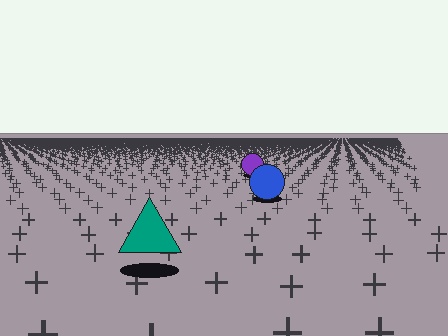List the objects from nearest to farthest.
From nearest to farthest: the teal triangle, the blue circle, the purple circle.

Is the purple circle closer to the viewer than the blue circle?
No. The blue circle is closer — you can tell from the texture gradient: the ground texture is coarser near it.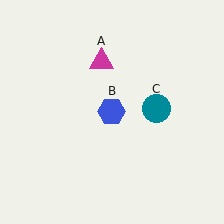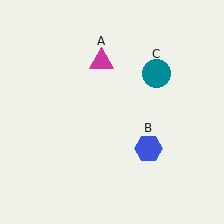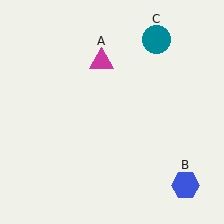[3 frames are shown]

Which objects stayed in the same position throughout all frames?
Magenta triangle (object A) remained stationary.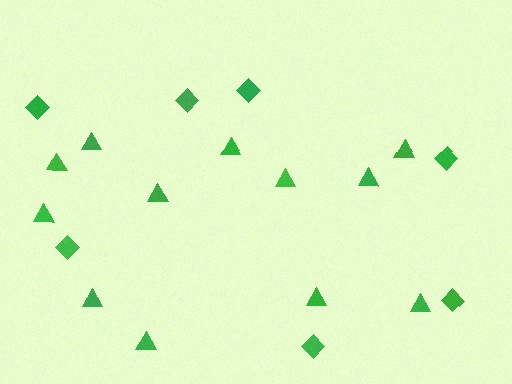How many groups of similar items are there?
There are 2 groups: one group of triangles (12) and one group of diamonds (7).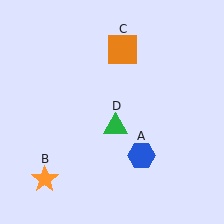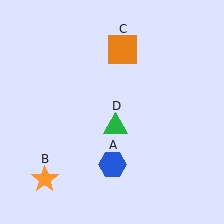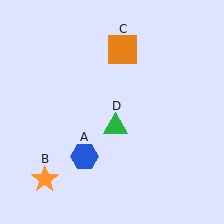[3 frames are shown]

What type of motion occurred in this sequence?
The blue hexagon (object A) rotated clockwise around the center of the scene.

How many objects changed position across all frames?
1 object changed position: blue hexagon (object A).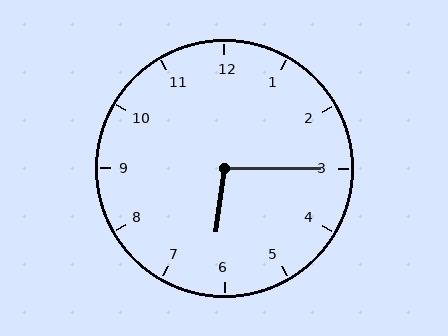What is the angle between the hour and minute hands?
Approximately 98 degrees.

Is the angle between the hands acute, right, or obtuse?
It is obtuse.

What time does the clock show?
6:15.